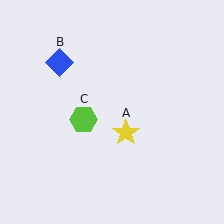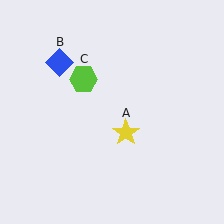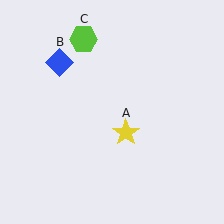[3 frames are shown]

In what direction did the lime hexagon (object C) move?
The lime hexagon (object C) moved up.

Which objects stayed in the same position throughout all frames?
Yellow star (object A) and blue diamond (object B) remained stationary.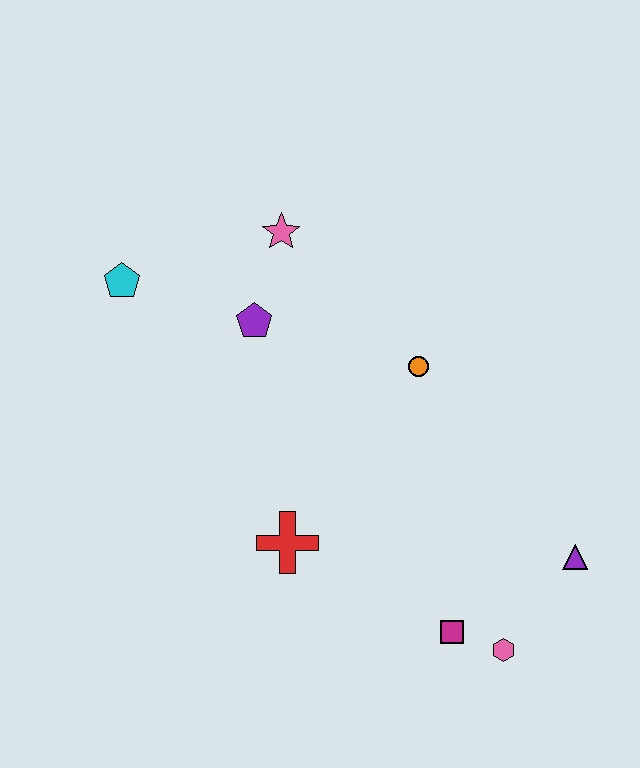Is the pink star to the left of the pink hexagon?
Yes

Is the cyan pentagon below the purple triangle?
No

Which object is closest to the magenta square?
The pink hexagon is closest to the magenta square.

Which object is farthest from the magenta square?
The cyan pentagon is farthest from the magenta square.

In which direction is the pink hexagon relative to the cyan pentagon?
The pink hexagon is to the right of the cyan pentagon.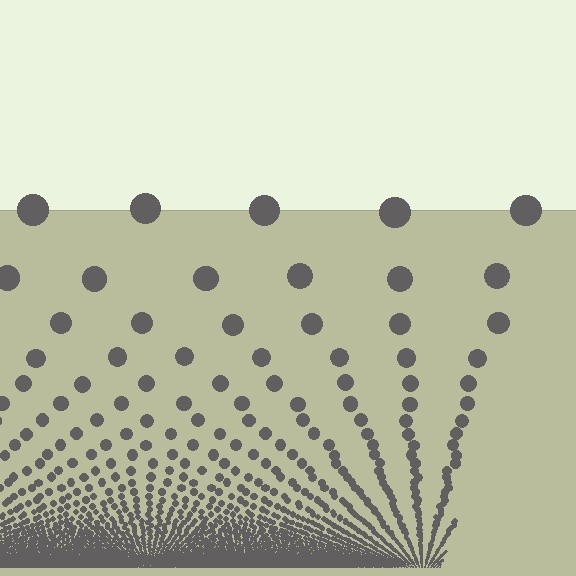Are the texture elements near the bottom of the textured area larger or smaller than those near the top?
Smaller. The gradient is inverted — elements near the bottom are smaller and denser.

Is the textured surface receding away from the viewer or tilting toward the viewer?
The surface appears to tilt toward the viewer. Texture elements get larger and sparser toward the top.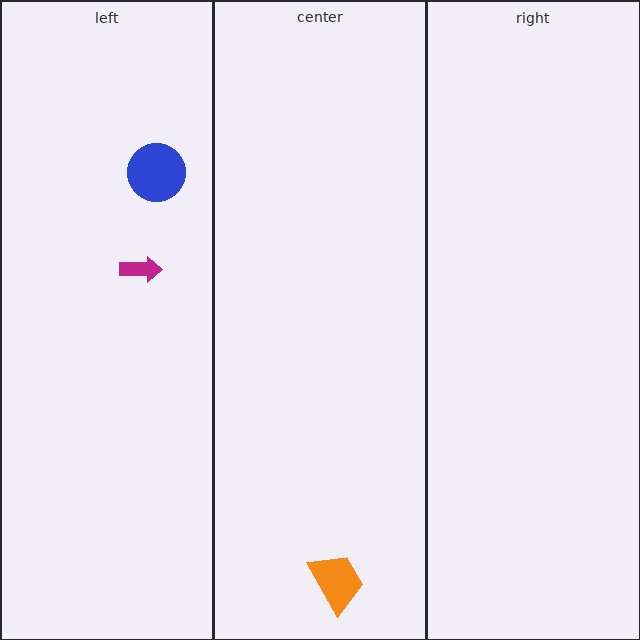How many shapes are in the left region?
2.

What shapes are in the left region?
The blue circle, the magenta arrow.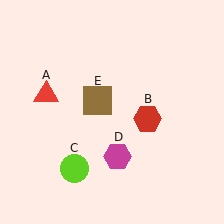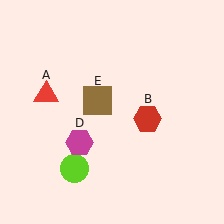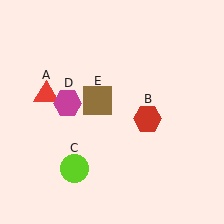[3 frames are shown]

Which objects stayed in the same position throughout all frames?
Red triangle (object A) and red hexagon (object B) and lime circle (object C) and brown square (object E) remained stationary.